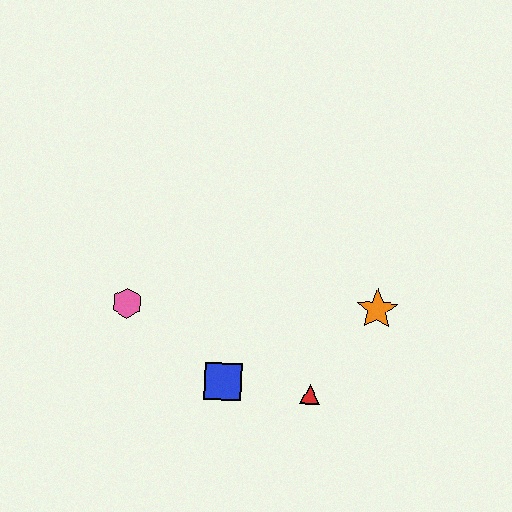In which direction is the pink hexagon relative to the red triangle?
The pink hexagon is to the left of the red triangle.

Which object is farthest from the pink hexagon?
The orange star is farthest from the pink hexagon.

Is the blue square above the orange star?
No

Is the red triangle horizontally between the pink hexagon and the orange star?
Yes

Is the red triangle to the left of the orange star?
Yes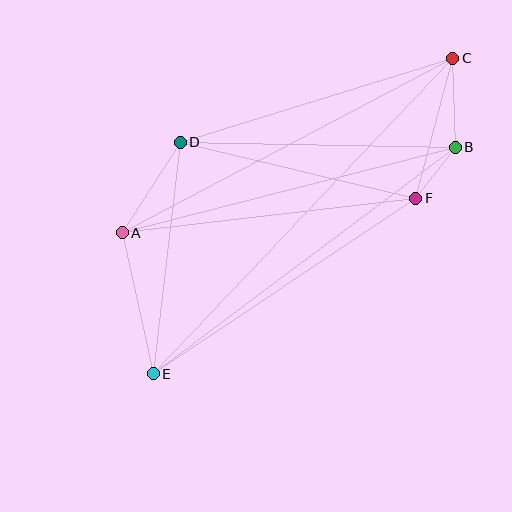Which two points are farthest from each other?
Points C and E are farthest from each other.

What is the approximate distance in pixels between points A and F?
The distance between A and F is approximately 296 pixels.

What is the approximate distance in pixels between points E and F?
The distance between E and F is approximately 316 pixels.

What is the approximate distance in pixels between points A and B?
The distance between A and B is approximately 344 pixels.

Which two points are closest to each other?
Points B and F are closest to each other.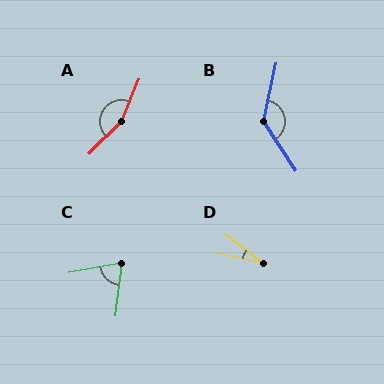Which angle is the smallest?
D, at approximately 27 degrees.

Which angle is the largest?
A, at approximately 158 degrees.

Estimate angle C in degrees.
Approximately 72 degrees.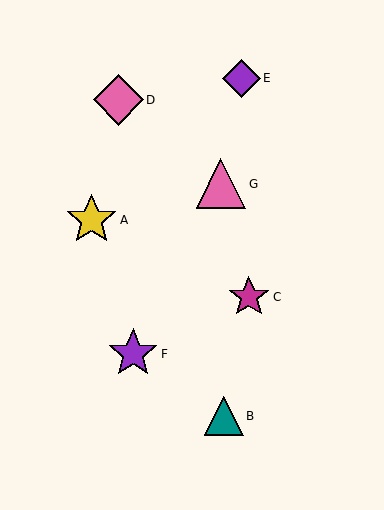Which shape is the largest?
The yellow star (labeled A) is the largest.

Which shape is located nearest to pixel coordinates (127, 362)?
The purple star (labeled F) at (133, 354) is nearest to that location.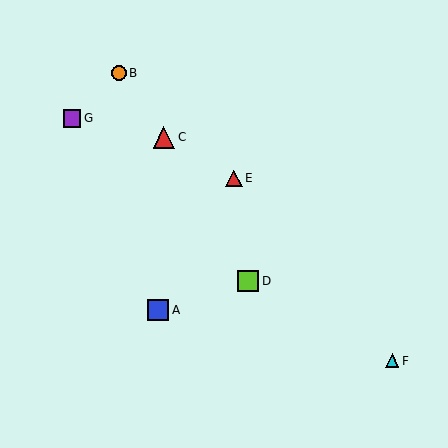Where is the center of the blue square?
The center of the blue square is at (158, 310).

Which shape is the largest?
The lime square (labeled D) is the largest.